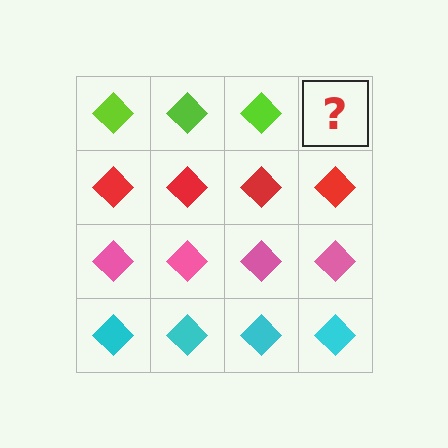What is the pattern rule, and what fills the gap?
The rule is that each row has a consistent color. The gap should be filled with a lime diamond.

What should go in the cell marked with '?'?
The missing cell should contain a lime diamond.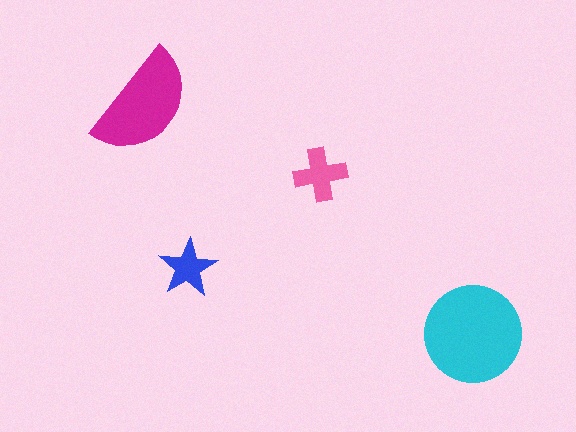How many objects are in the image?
There are 4 objects in the image.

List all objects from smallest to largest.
The blue star, the pink cross, the magenta semicircle, the cyan circle.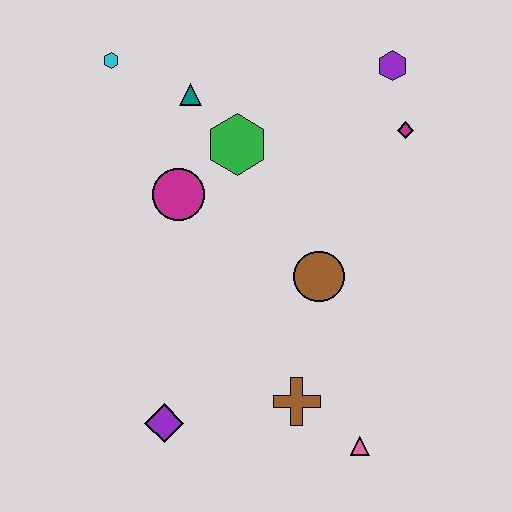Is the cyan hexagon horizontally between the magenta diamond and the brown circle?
No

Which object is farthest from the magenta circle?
The pink triangle is farthest from the magenta circle.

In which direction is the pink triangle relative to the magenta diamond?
The pink triangle is below the magenta diamond.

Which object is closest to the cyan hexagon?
The teal triangle is closest to the cyan hexagon.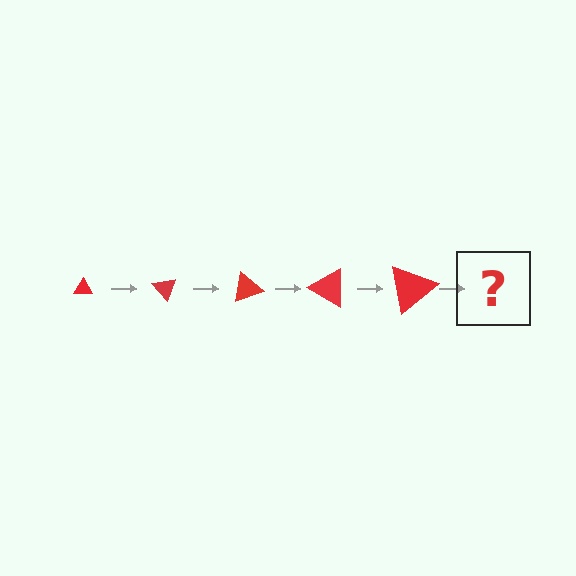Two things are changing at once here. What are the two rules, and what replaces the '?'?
The two rules are that the triangle grows larger each step and it rotates 50 degrees each step. The '?' should be a triangle, larger than the previous one and rotated 250 degrees from the start.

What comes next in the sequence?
The next element should be a triangle, larger than the previous one and rotated 250 degrees from the start.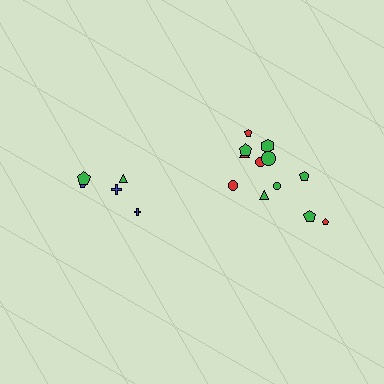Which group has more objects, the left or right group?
The right group.